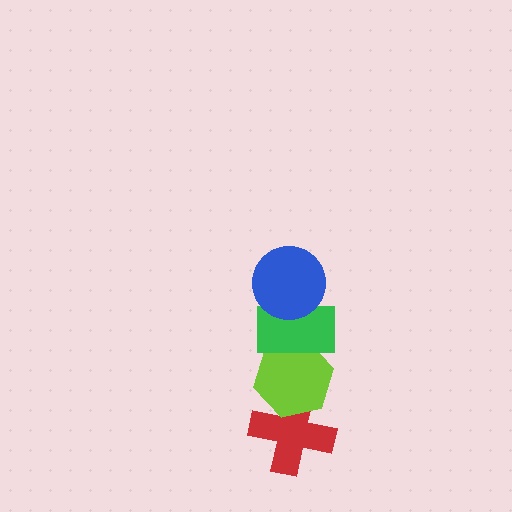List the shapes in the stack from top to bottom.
From top to bottom: the blue circle, the green rectangle, the lime hexagon, the red cross.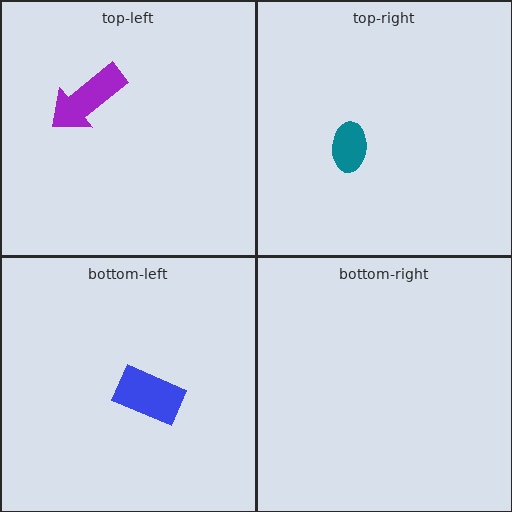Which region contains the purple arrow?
The top-left region.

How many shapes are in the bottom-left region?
1.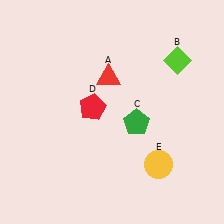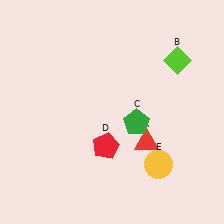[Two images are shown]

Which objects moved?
The objects that moved are: the red triangle (A), the red pentagon (D).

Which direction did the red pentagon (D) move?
The red pentagon (D) moved down.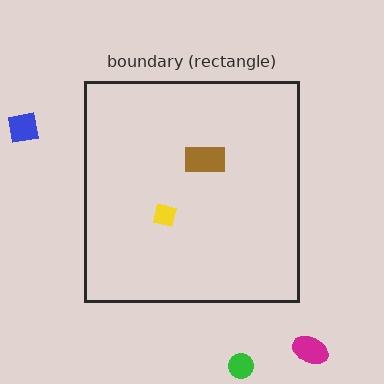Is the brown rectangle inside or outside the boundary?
Inside.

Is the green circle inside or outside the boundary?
Outside.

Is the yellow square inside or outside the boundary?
Inside.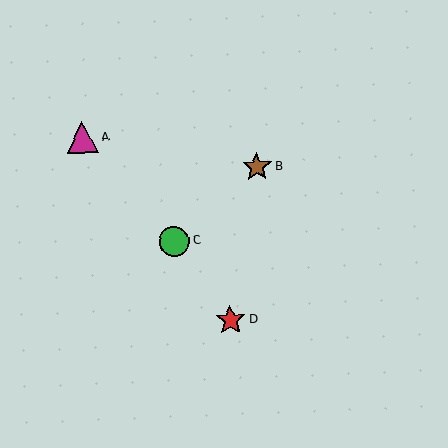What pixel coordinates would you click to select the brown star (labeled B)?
Click at (257, 167) to select the brown star B.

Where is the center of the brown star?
The center of the brown star is at (257, 167).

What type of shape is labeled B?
Shape B is a brown star.